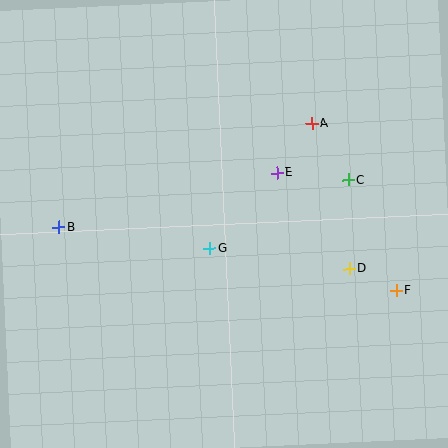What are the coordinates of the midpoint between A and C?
The midpoint between A and C is at (330, 152).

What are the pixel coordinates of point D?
Point D is at (349, 269).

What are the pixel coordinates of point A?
Point A is at (312, 124).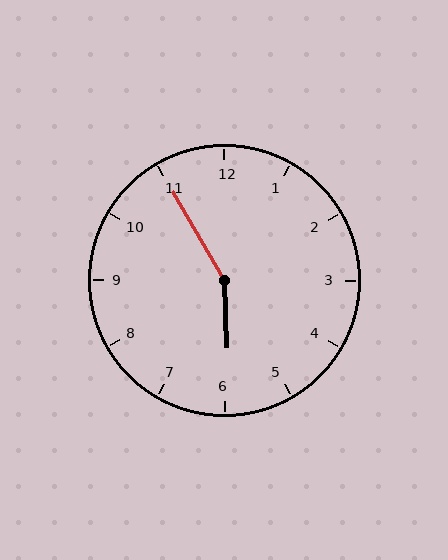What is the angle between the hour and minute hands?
Approximately 152 degrees.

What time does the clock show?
5:55.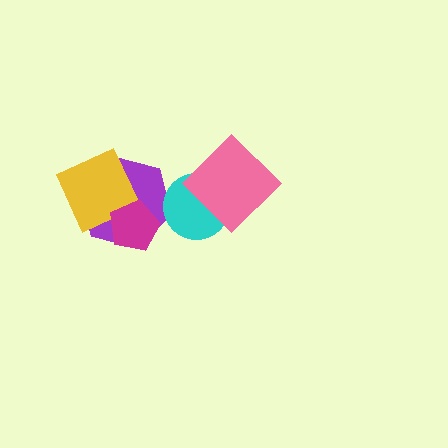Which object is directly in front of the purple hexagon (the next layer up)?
The yellow square is directly in front of the purple hexagon.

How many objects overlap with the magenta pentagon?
2 objects overlap with the magenta pentagon.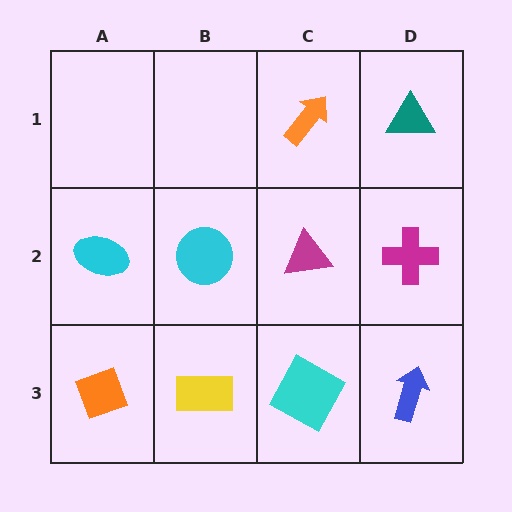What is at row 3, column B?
A yellow rectangle.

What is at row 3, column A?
An orange diamond.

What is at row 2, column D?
A magenta cross.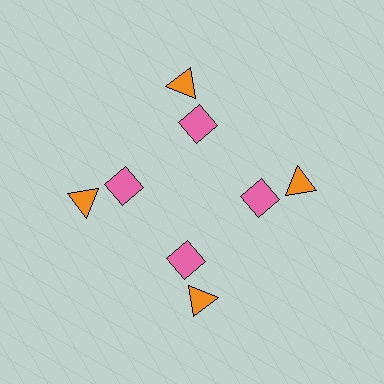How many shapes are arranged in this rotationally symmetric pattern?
There are 8 shapes, arranged in 4 groups of 2.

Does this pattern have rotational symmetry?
Yes, this pattern has 4-fold rotational symmetry. It looks the same after rotating 90 degrees around the center.